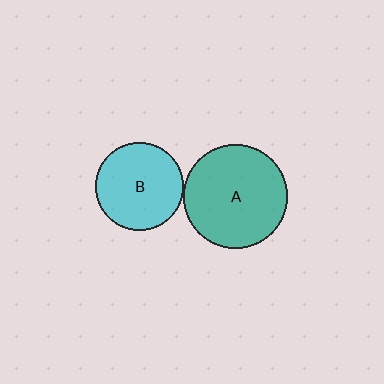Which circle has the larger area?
Circle A (teal).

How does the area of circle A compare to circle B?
Approximately 1.4 times.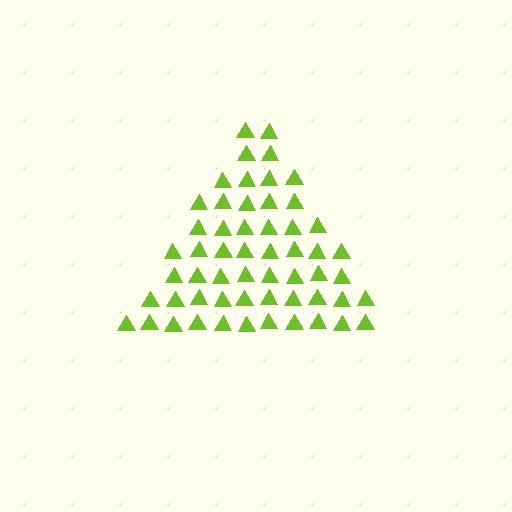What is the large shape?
The large shape is a triangle.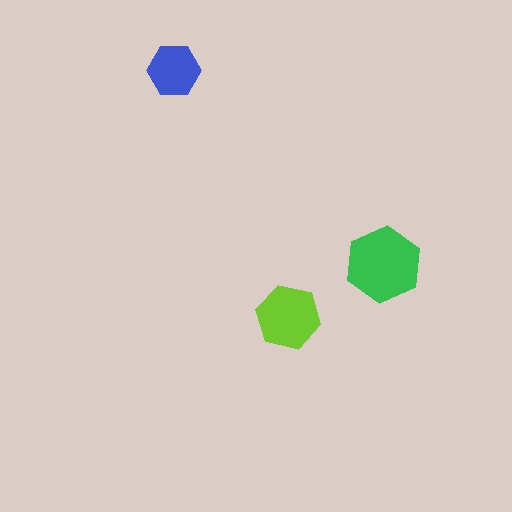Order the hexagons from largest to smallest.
the green one, the lime one, the blue one.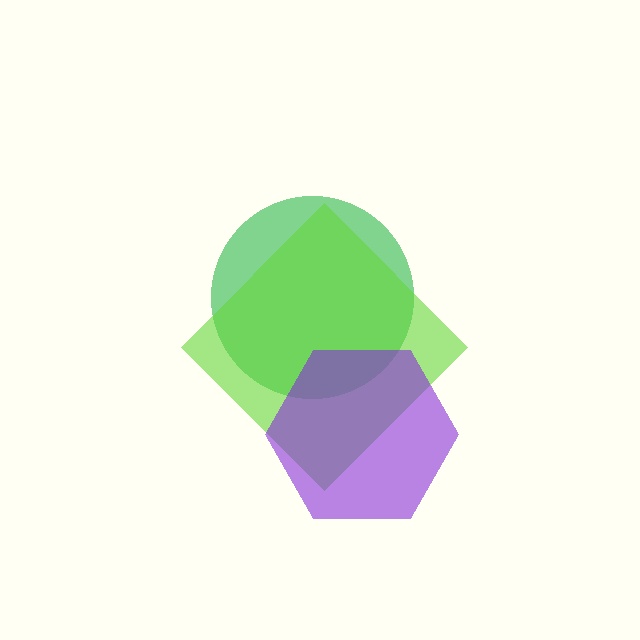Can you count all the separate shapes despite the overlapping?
Yes, there are 3 separate shapes.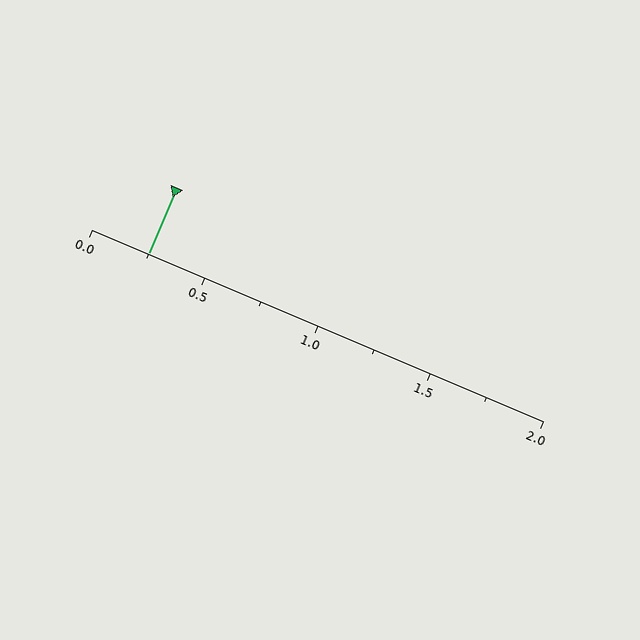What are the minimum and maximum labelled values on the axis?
The axis runs from 0.0 to 2.0.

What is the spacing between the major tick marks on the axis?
The major ticks are spaced 0.5 apart.